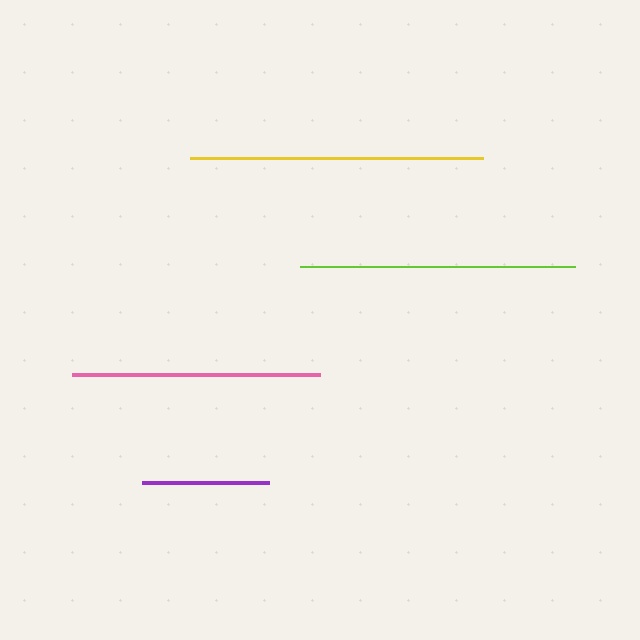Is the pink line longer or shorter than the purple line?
The pink line is longer than the purple line.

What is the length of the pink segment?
The pink segment is approximately 248 pixels long.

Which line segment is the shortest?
The purple line is the shortest at approximately 127 pixels.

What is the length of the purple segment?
The purple segment is approximately 127 pixels long.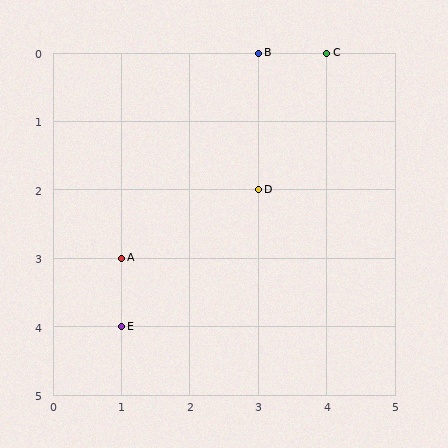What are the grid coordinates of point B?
Point B is at grid coordinates (3, 0).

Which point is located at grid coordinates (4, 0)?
Point C is at (4, 0).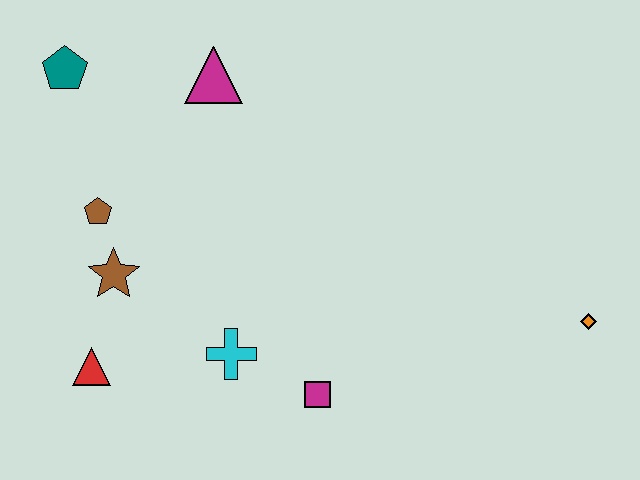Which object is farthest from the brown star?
The orange diamond is farthest from the brown star.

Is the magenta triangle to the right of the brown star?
Yes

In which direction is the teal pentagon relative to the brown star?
The teal pentagon is above the brown star.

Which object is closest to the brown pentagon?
The brown star is closest to the brown pentagon.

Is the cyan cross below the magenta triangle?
Yes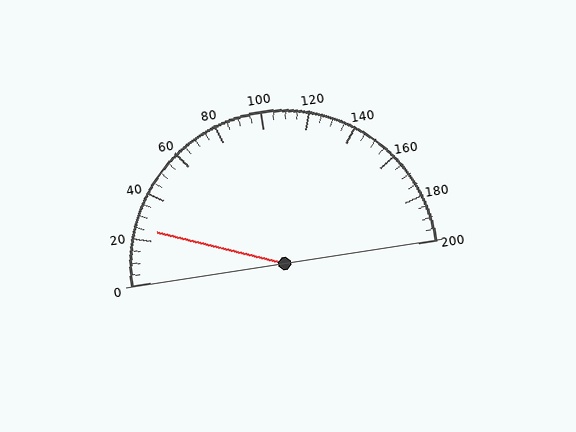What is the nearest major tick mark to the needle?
The nearest major tick mark is 20.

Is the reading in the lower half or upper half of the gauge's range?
The reading is in the lower half of the range (0 to 200).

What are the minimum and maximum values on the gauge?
The gauge ranges from 0 to 200.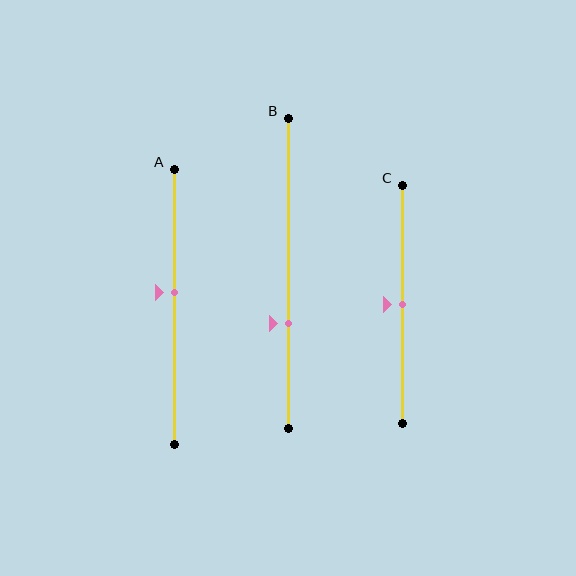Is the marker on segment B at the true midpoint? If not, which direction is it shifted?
No, the marker on segment B is shifted downward by about 16% of the segment length.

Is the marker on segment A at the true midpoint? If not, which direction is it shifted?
No, the marker on segment A is shifted upward by about 5% of the segment length.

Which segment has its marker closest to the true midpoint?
Segment C has its marker closest to the true midpoint.